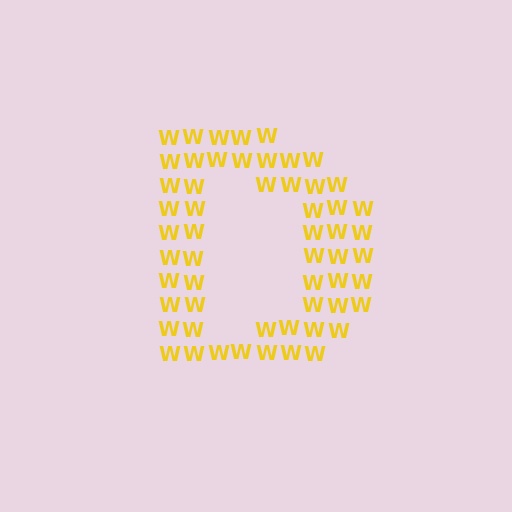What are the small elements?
The small elements are letter W's.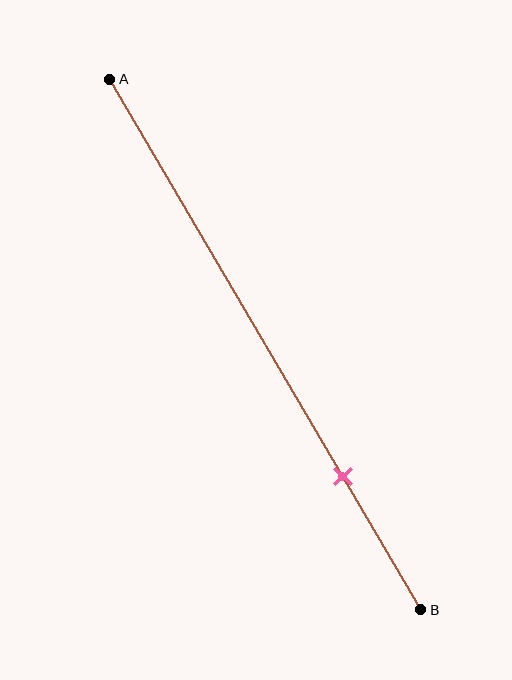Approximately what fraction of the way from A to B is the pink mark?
The pink mark is approximately 75% of the way from A to B.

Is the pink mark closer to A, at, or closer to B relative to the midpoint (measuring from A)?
The pink mark is closer to point B than the midpoint of segment AB.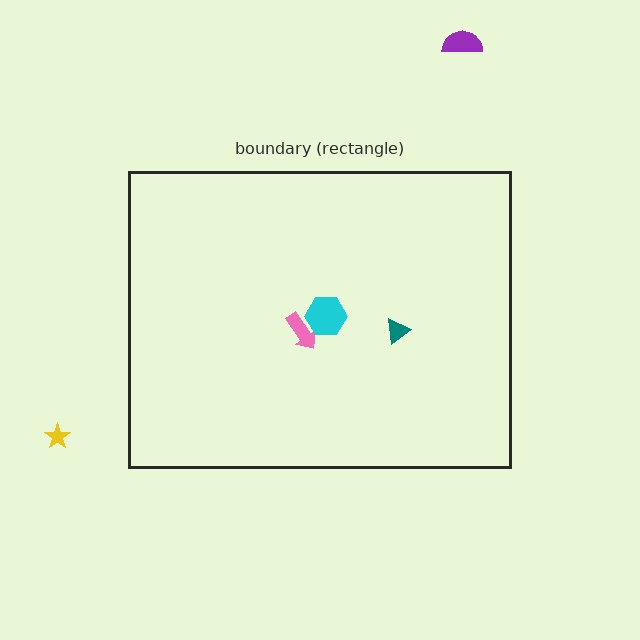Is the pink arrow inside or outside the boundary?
Inside.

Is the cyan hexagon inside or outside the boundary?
Inside.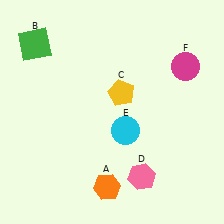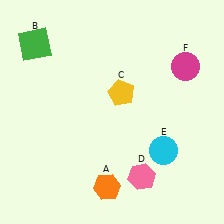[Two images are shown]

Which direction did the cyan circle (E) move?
The cyan circle (E) moved right.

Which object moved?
The cyan circle (E) moved right.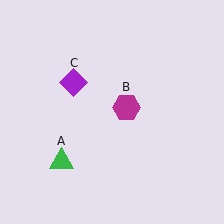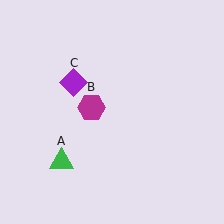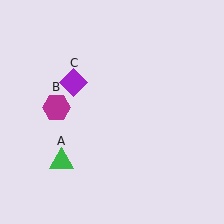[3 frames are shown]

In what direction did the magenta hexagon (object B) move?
The magenta hexagon (object B) moved left.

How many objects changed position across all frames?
1 object changed position: magenta hexagon (object B).